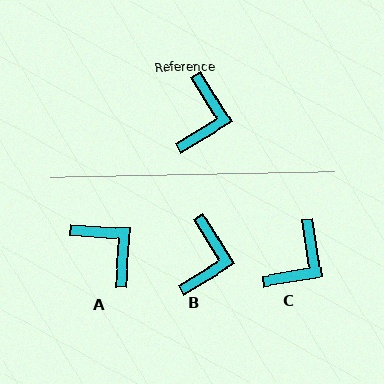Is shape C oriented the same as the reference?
No, it is off by about 22 degrees.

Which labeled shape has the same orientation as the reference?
B.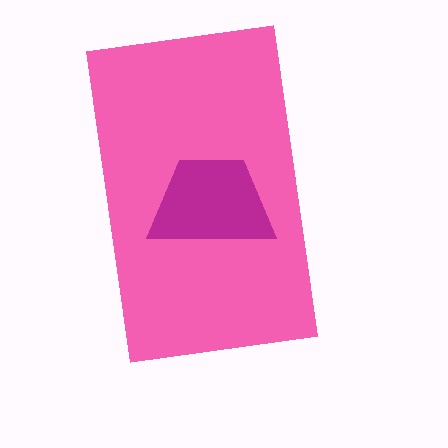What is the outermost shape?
The pink rectangle.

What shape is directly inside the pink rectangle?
The magenta trapezoid.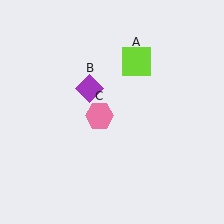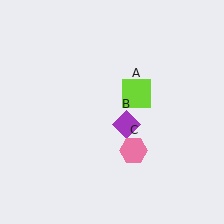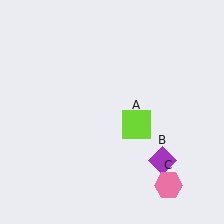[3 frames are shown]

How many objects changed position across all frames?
3 objects changed position: lime square (object A), purple diamond (object B), pink hexagon (object C).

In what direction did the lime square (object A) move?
The lime square (object A) moved down.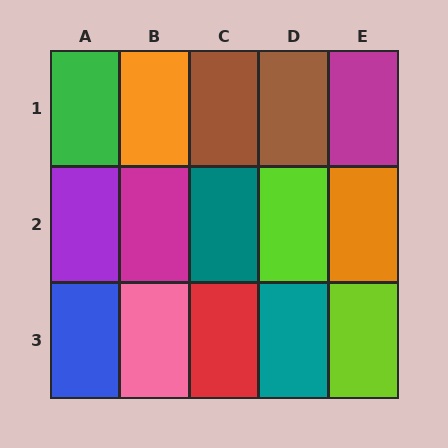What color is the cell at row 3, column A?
Blue.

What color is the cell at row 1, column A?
Green.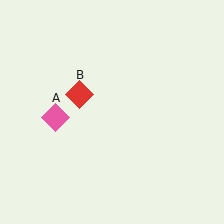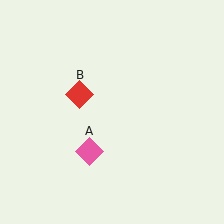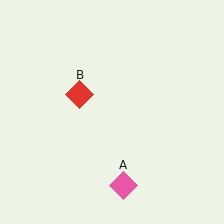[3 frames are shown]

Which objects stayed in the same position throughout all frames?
Red diamond (object B) remained stationary.